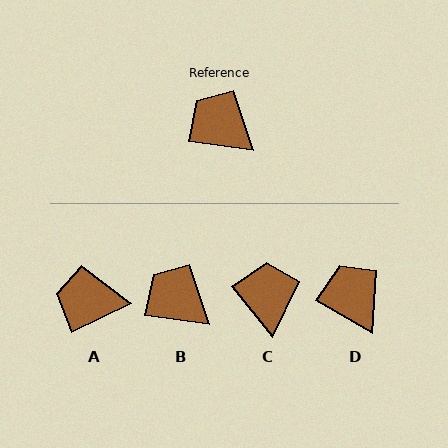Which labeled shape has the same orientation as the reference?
B.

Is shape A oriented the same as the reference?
No, it is off by about 33 degrees.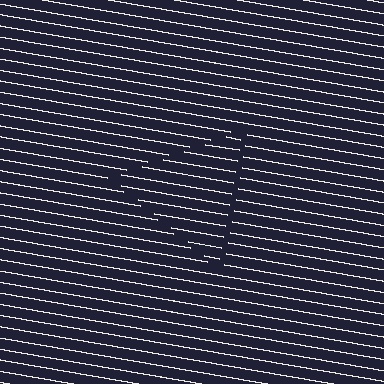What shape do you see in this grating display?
An illusory triangle. The interior of the shape contains the same grating, shifted by half a period — the contour is defined by the phase discontinuity where line-ends from the inner and outer gratings abut.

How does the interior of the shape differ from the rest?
The interior of the shape contains the same grating, shifted by half a period — the contour is defined by the phase discontinuity where line-ends from the inner and outer gratings abut.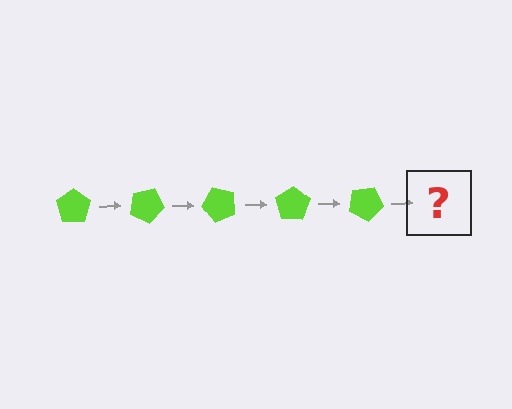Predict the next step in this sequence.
The next step is a lime pentagon rotated 125 degrees.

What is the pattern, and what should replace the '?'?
The pattern is that the pentagon rotates 25 degrees each step. The '?' should be a lime pentagon rotated 125 degrees.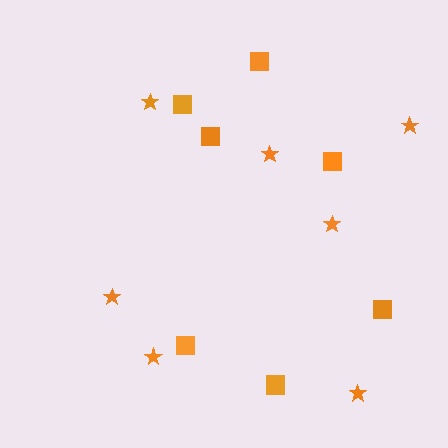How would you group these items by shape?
There are 2 groups: one group of squares (7) and one group of stars (7).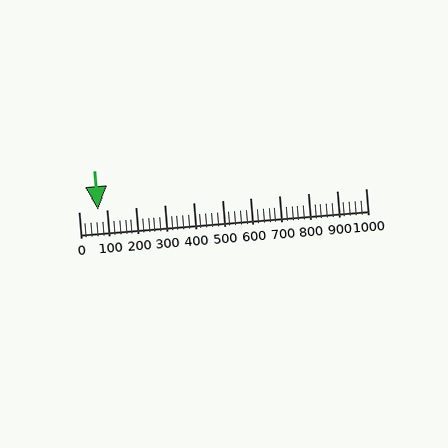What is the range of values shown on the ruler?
The ruler shows values from 0 to 1000.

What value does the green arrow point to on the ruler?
The green arrow points to approximately 66.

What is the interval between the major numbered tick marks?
The major tick marks are spaced 100 units apart.